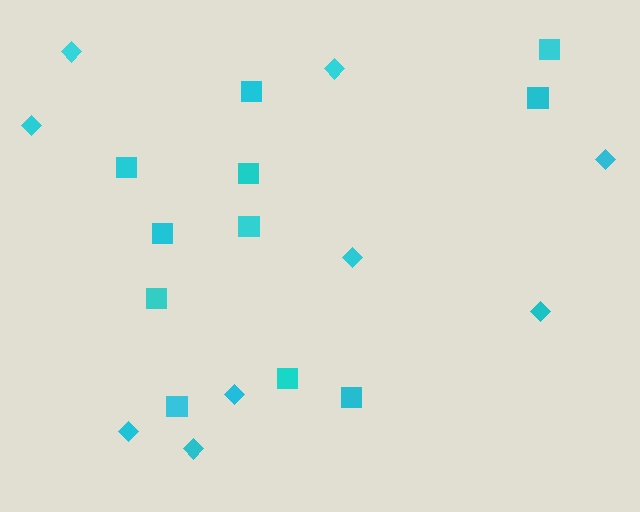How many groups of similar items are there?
There are 2 groups: one group of diamonds (9) and one group of squares (11).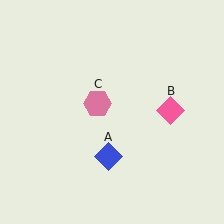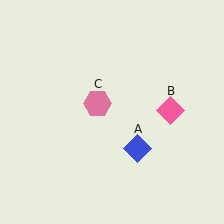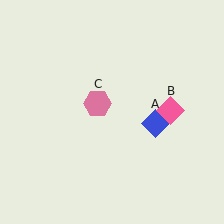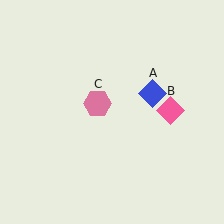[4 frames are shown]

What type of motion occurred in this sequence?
The blue diamond (object A) rotated counterclockwise around the center of the scene.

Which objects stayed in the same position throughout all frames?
Pink diamond (object B) and pink hexagon (object C) remained stationary.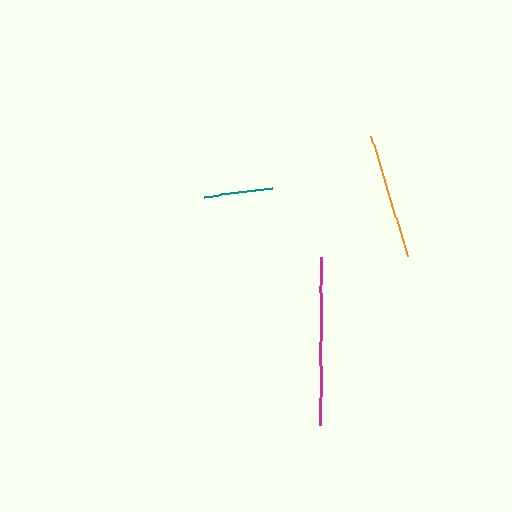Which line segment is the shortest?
The teal line is the shortest at approximately 68 pixels.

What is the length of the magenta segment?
The magenta segment is approximately 168 pixels long.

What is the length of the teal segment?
The teal segment is approximately 68 pixels long.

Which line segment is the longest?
The magenta line is the longest at approximately 168 pixels.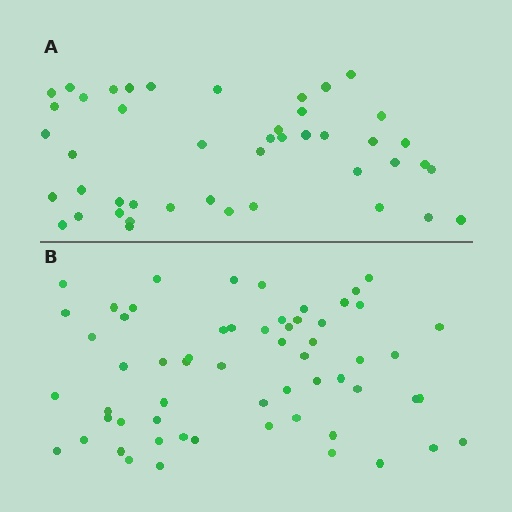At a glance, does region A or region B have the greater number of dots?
Region B (the bottom region) has more dots.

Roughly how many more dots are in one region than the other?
Region B has approximately 15 more dots than region A.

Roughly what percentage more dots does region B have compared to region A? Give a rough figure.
About 35% more.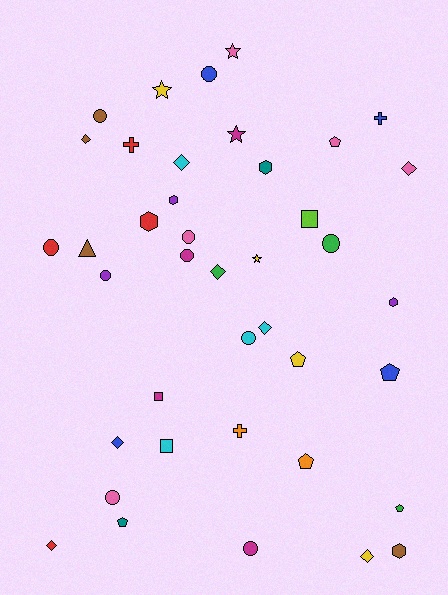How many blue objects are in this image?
There are 4 blue objects.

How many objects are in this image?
There are 40 objects.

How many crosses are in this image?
There are 3 crosses.